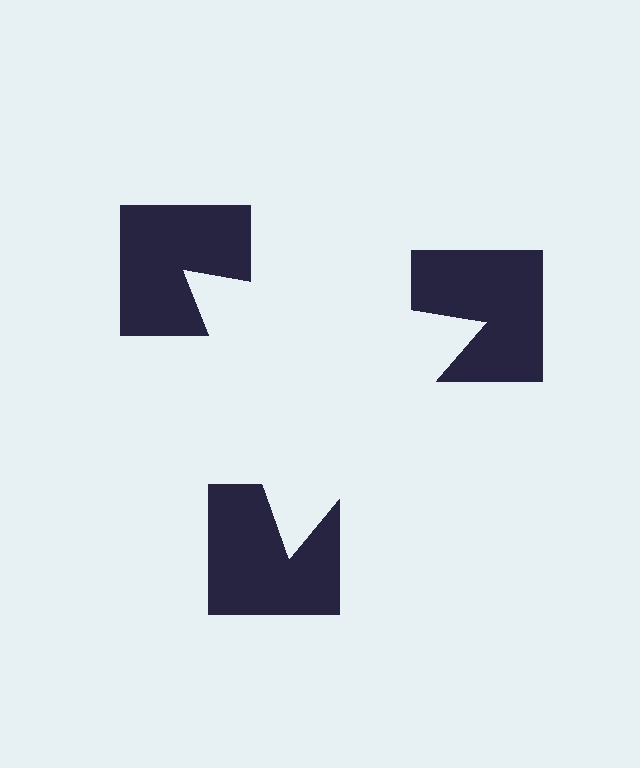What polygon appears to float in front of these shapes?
An illusory triangle — its edges are inferred from the aligned wedge cuts in the notched squares, not physically drawn.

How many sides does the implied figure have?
3 sides.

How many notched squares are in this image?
There are 3 — one at each vertex of the illusory triangle.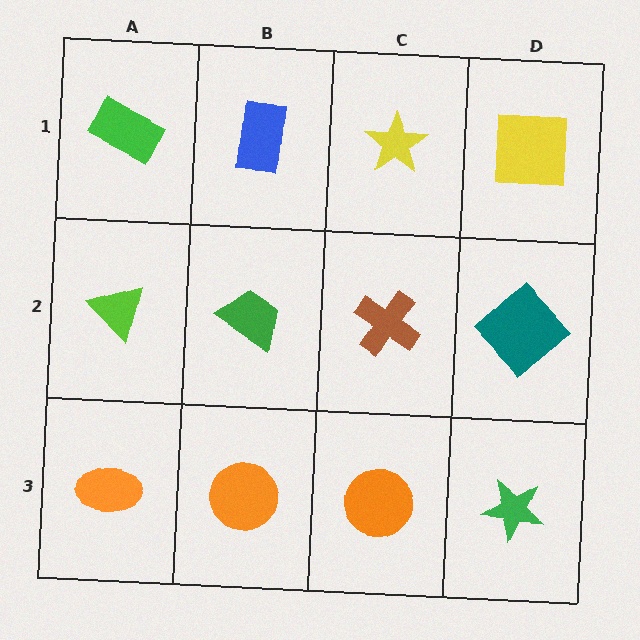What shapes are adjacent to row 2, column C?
A yellow star (row 1, column C), an orange circle (row 3, column C), a green trapezoid (row 2, column B), a teal diamond (row 2, column D).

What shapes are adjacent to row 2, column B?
A blue rectangle (row 1, column B), an orange circle (row 3, column B), a lime triangle (row 2, column A), a brown cross (row 2, column C).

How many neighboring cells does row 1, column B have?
3.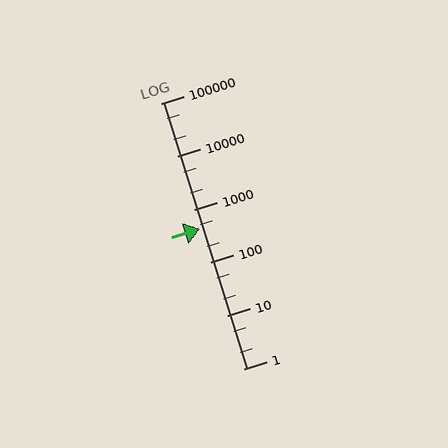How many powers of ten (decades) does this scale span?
The scale spans 5 decades, from 1 to 100000.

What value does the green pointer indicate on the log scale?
The pointer indicates approximately 430.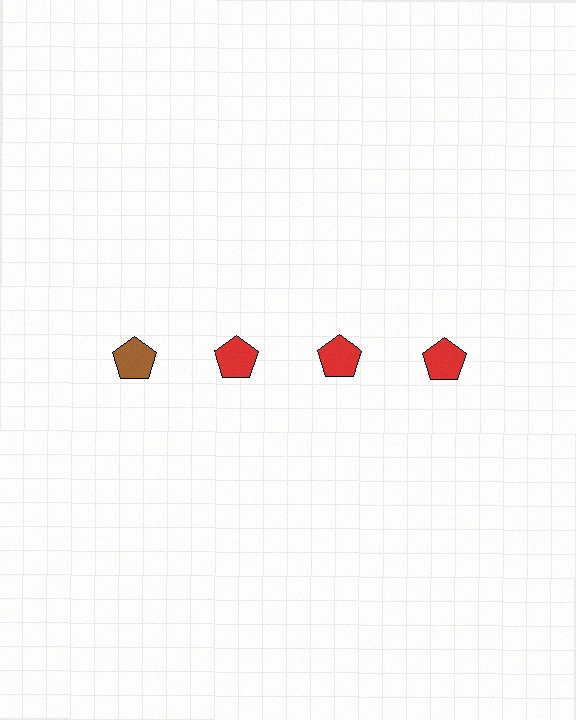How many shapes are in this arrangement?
There are 4 shapes arranged in a grid pattern.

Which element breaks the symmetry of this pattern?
The brown pentagon in the top row, leftmost column breaks the symmetry. All other shapes are red pentagons.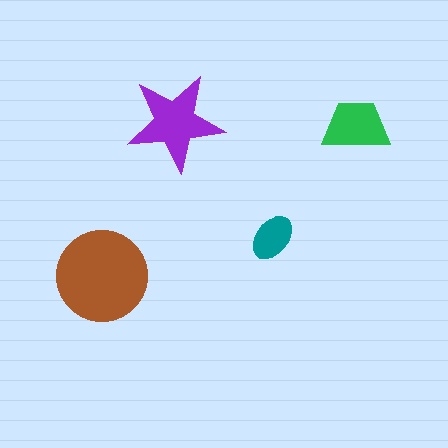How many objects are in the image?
There are 4 objects in the image.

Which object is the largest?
The brown circle.